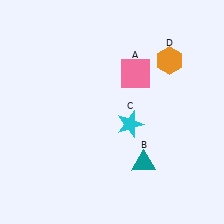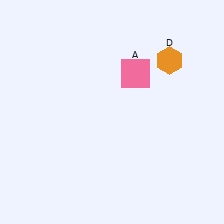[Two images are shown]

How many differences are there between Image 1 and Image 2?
There are 2 differences between the two images.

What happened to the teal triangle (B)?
The teal triangle (B) was removed in Image 2. It was in the bottom-right area of Image 1.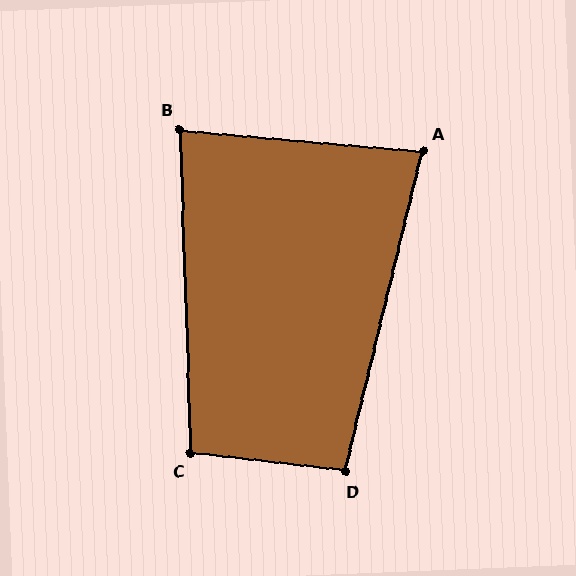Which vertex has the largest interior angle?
C, at approximately 99 degrees.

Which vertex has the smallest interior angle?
A, at approximately 81 degrees.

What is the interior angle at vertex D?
Approximately 97 degrees (obtuse).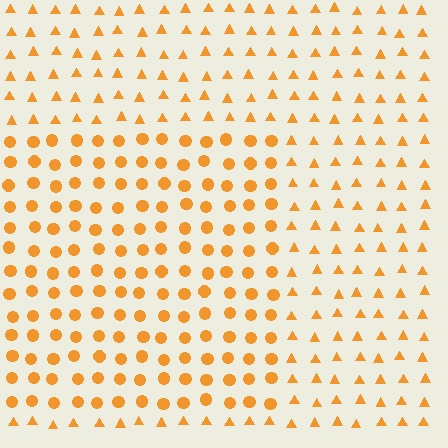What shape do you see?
I see a rectangle.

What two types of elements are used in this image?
The image uses circles inside the rectangle region and triangles outside it.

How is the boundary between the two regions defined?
The boundary is defined by a change in element shape: circles inside vs. triangles outside. All elements share the same color and spacing.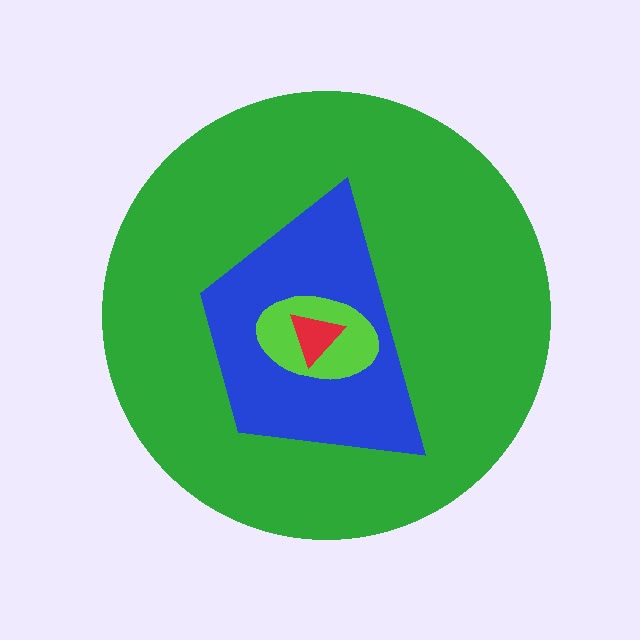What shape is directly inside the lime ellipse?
The red triangle.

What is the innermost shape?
The red triangle.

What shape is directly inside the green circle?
The blue trapezoid.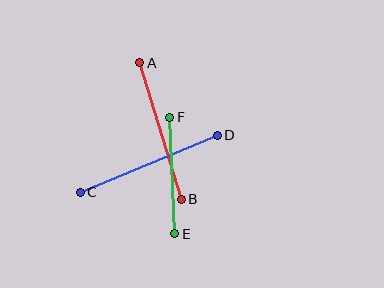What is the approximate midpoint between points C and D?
The midpoint is at approximately (149, 164) pixels.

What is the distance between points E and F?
The distance is approximately 116 pixels.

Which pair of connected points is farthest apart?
Points C and D are farthest apart.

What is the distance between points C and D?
The distance is approximately 148 pixels.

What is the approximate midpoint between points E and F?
The midpoint is at approximately (172, 176) pixels.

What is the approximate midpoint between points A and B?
The midpoint is at approximately (161, 131) pixels.